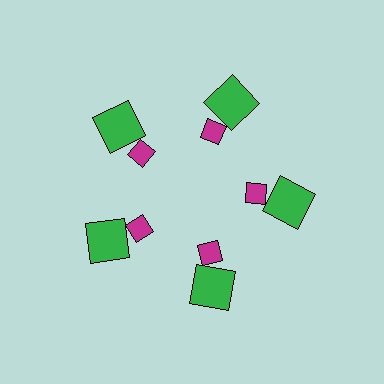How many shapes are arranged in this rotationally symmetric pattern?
There are 10 shapes, arranged in 5 groups of 2.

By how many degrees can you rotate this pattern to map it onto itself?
The pattern maps onto itself every 72 degrees of rotation.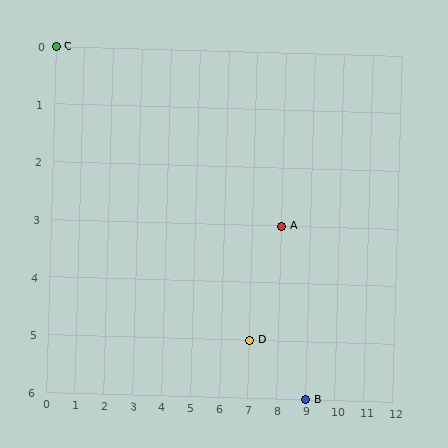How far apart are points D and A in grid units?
Points D and A are 1 column and 2 rows apart (about 2.2 grid units diagonally).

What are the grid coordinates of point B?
Point B is at grid coordinates (9, 6).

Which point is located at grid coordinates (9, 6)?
Point B is at (9, 6).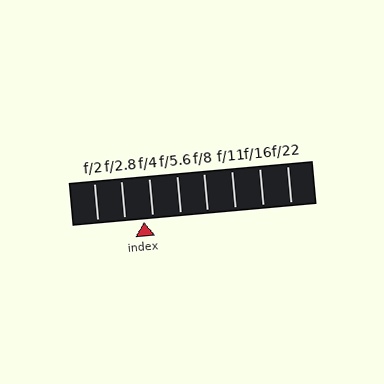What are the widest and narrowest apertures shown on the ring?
The widest aperture shown is f/2 and the narrowest is f/22.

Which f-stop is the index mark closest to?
The index mark is closest to f/4.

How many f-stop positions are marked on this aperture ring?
There are 8 f-stop positions marked.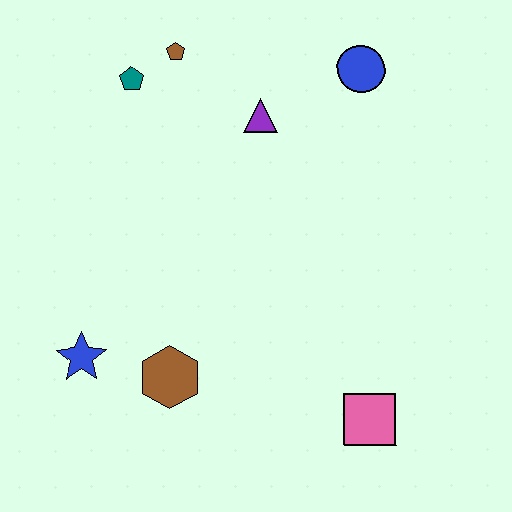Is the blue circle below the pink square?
No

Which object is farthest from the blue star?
The blue circle is farthest from the blue star.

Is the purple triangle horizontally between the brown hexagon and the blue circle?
Yes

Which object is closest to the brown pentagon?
The teal pentagon is closest to the brown pentagon.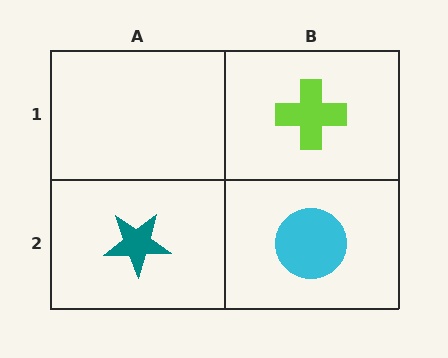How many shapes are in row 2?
2 shapes.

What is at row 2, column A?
A teal star.